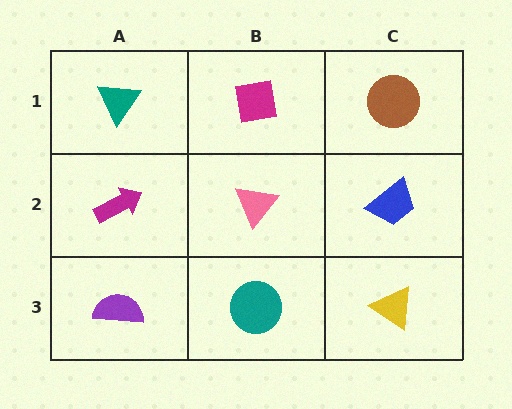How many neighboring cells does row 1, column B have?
3.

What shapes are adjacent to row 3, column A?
A magenta arrow (row 2, column A), a teal circle (row 3, column B).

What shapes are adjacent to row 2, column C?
A brown circle (row 1, column C), a yellow triangle (row 3, column C), a pink triangle (row 2, column B).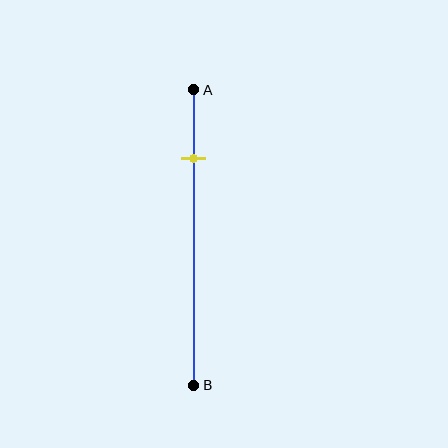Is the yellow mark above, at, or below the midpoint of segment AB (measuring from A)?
The yellow mark is above the midpoint of segment AB.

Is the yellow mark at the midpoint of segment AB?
No, the mark is at about 25% from A, not at the 50% midpoint.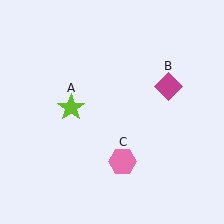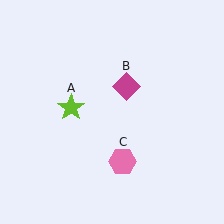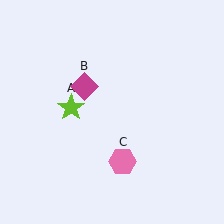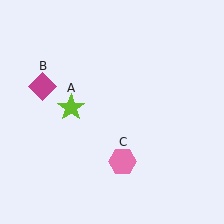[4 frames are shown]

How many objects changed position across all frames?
1 object changed position: magenta diamond (object B).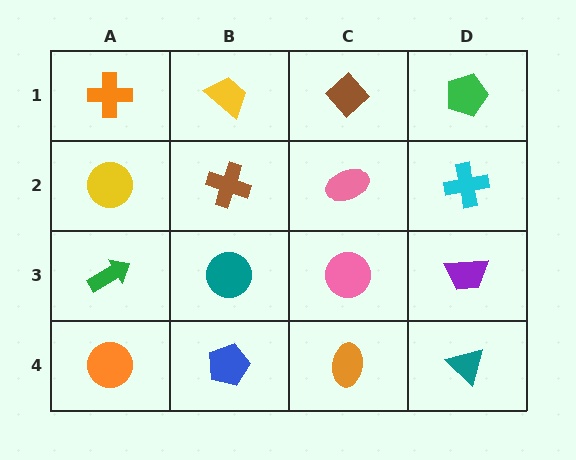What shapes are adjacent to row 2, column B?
A yellow trapezoid (row 1, column B), a teal circle (row 3, column B), a yellow circle (row 2, column A), a pink ellipse (row 2, column C).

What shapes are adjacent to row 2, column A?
An orange cross (row 1, column A), a green arrow (row 3, column A), a brown cross (row 2, column B).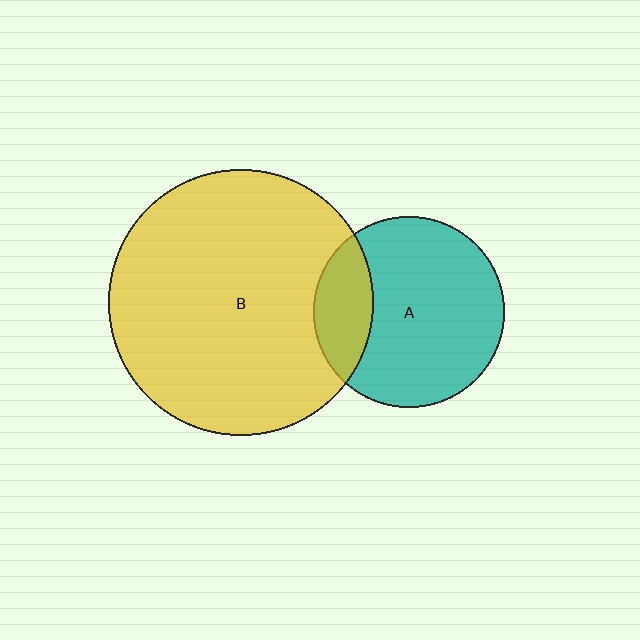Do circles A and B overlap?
Yes.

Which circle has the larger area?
Circle B (yellow).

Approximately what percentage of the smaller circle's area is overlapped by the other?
Approximately 20%.